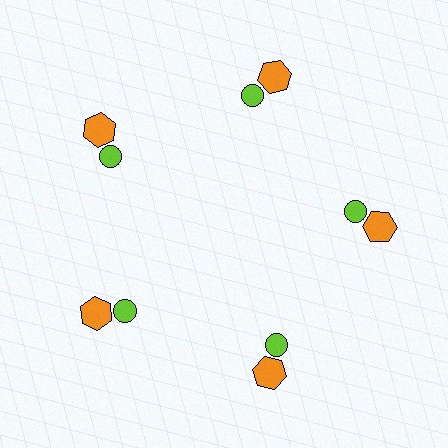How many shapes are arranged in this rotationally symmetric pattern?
There are 10 shapes, arranged in 5 groups of 2.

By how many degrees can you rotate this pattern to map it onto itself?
The pattern maps onto itself every 72 degrees of rotation.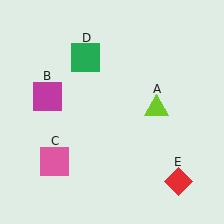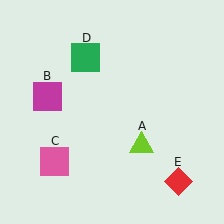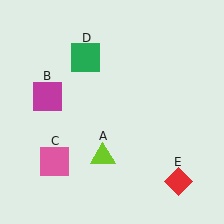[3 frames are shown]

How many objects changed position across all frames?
1 object changed position: lime triangle (object A).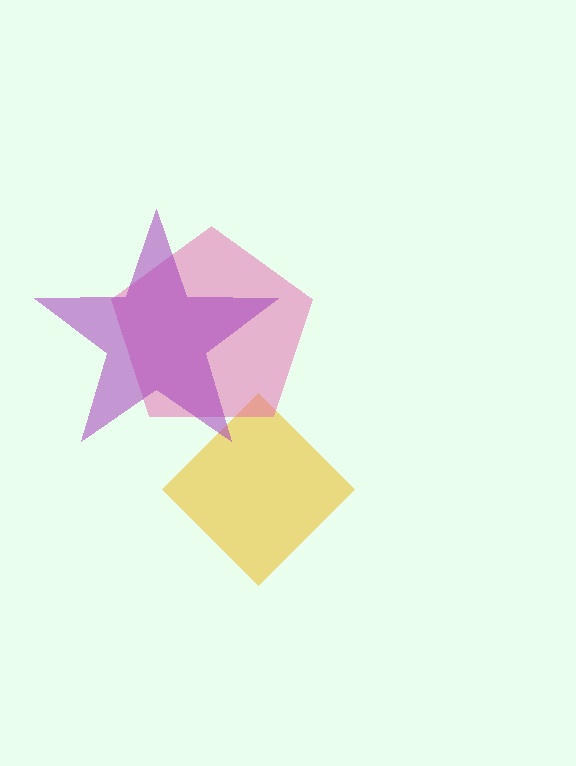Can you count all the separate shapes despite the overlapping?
Yes, there are 3 separate shapes.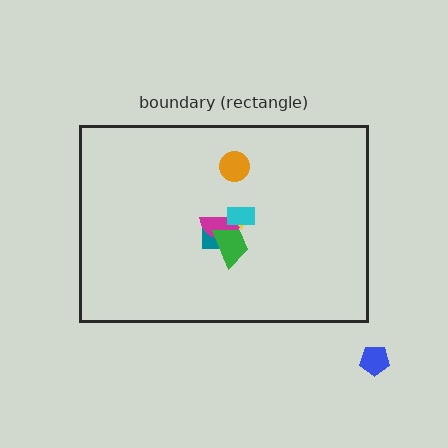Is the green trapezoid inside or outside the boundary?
Inside.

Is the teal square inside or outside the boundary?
Inside.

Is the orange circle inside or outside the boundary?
Inside.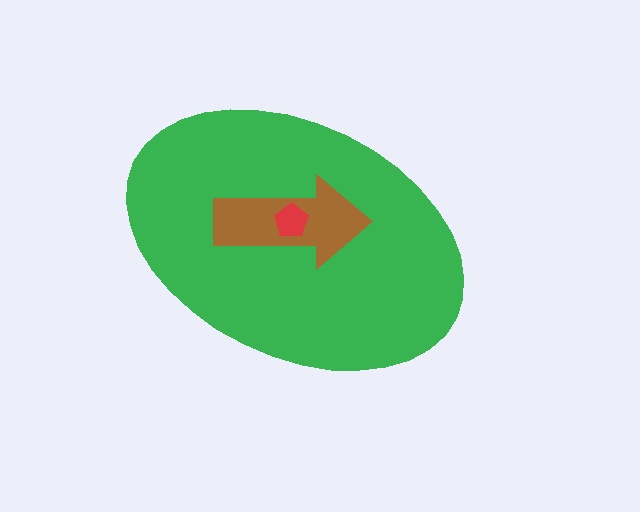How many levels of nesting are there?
3.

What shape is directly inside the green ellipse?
The brown arrow.